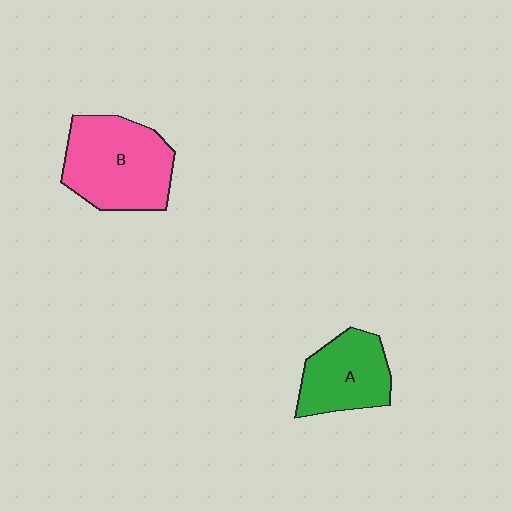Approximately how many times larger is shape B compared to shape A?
Approximately 1.4 times.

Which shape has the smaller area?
Shape A (green).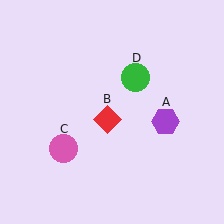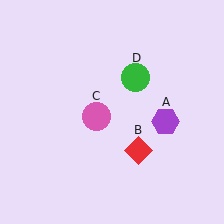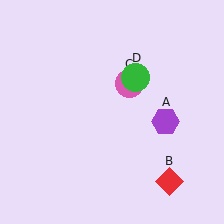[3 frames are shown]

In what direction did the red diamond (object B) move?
The red diamond (object B) moved down and to the right.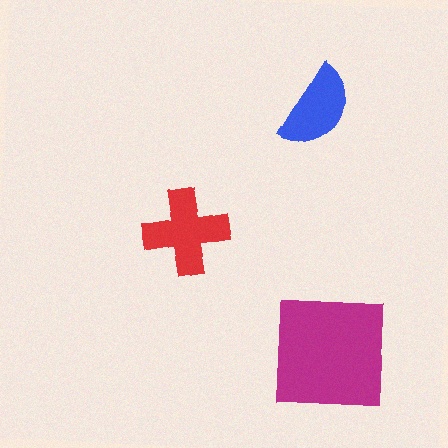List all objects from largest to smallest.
The magenta square, the red cross, the blue semicircle.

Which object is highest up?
The blue semicircle is topmost.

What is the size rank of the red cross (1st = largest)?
2nd.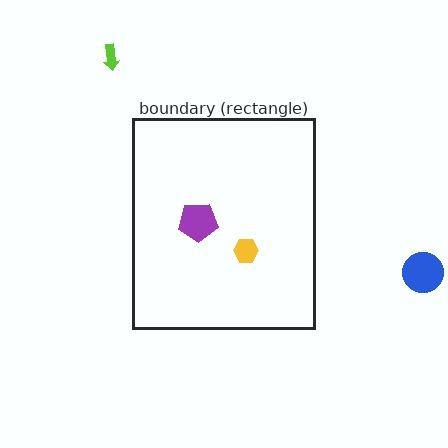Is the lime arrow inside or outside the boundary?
Outside.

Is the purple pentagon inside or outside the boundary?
Inside.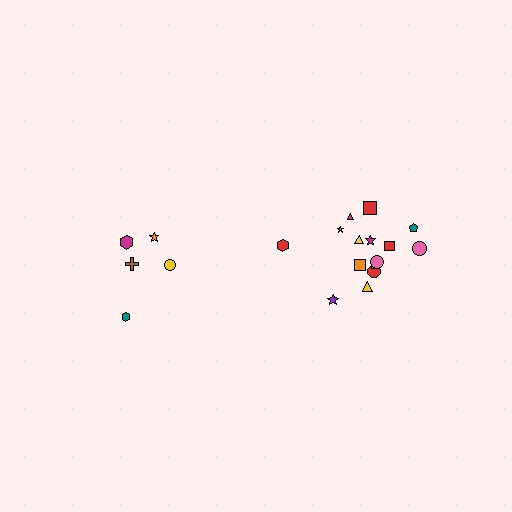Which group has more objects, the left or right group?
The right group.